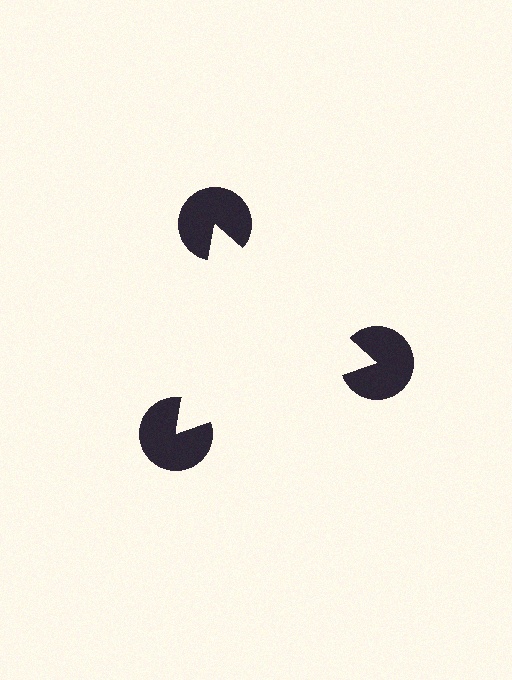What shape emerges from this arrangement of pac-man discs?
An illusory triangle — its edges are inferred from the aligned wedge cuts in the pac-man discs, not physically drawn.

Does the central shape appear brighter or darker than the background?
It typically appears slightly brighter than the background, even though no actual brightness change is drawn.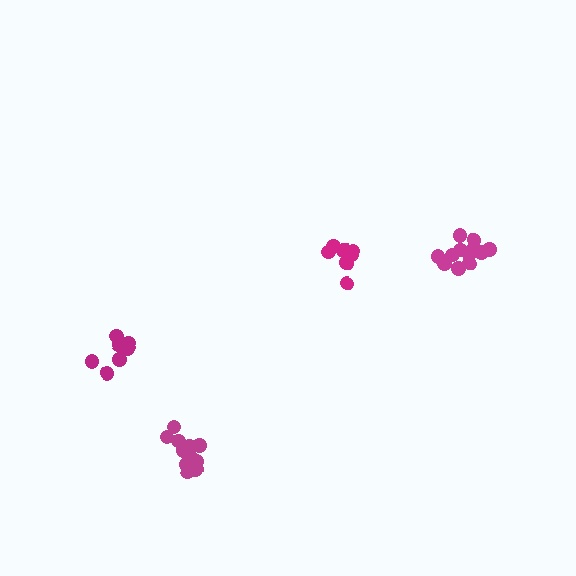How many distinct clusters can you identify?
There are 4 distinct clusters.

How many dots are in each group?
Group 1: 8 dots, Group 2: 8 dots, Group 3: 12 dots, Group 4: 12 dots (40 total).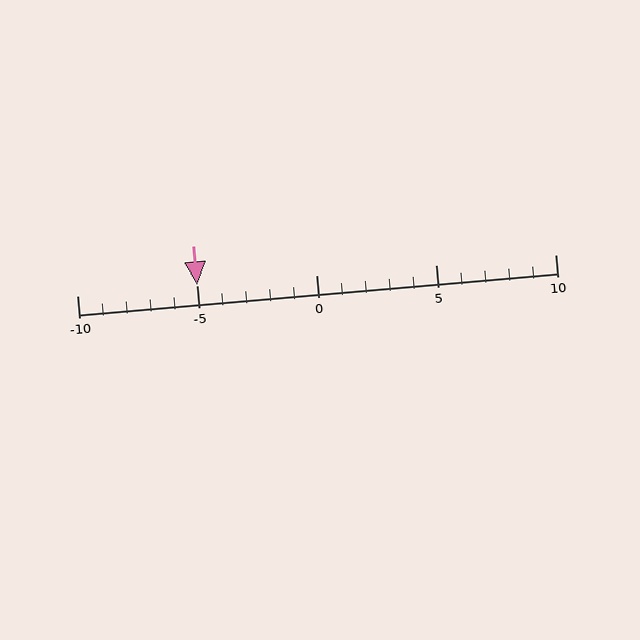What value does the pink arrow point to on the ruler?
The pink arrow points to approximately -5.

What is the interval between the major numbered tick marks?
The major tick marks are spaced 5 units apart.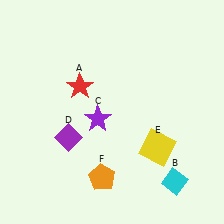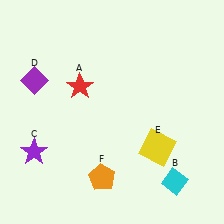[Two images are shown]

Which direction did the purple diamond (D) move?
The purple diamond (D) moved up.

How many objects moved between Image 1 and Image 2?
2 objects moved between the two images.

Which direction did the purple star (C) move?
The purple star (C) moved left.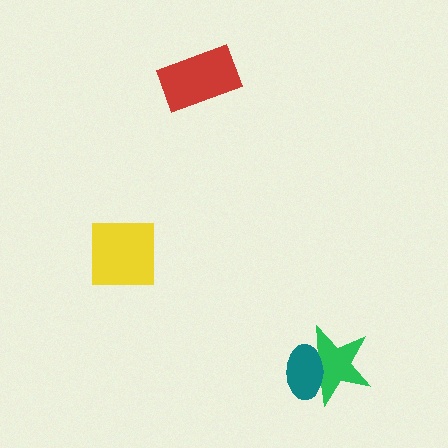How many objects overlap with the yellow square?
0 objects overlap with the yellow square.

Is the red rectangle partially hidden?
No, no other shape covers it.